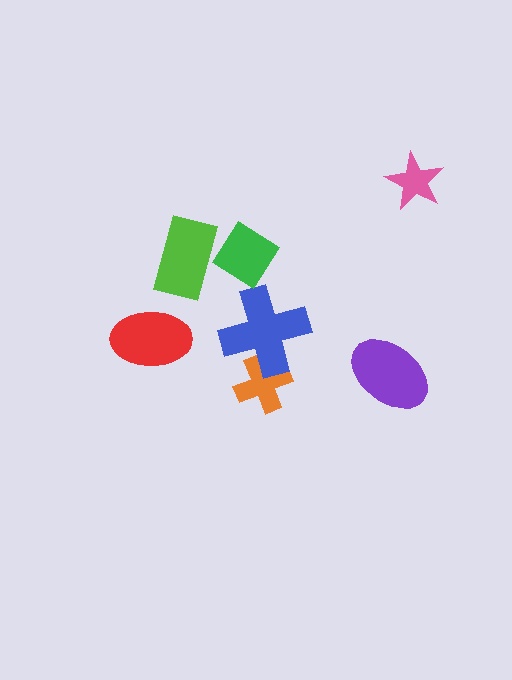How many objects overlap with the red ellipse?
0 objects overlap with the red ellipse.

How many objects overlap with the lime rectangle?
1 object overlaps with the lime rectangle.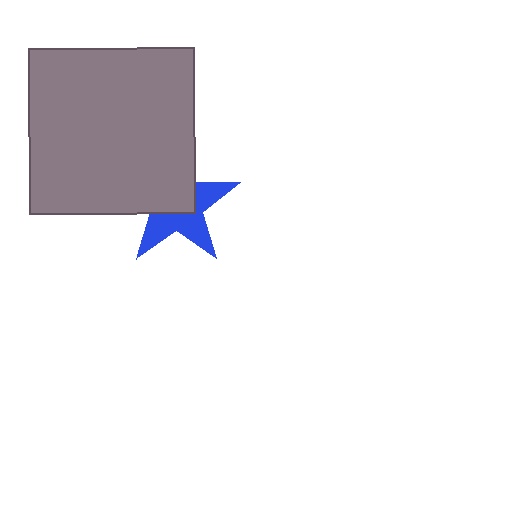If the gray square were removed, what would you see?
You would see the complete blue star.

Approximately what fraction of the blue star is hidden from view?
Roughly 50% of the blue star is hidden behind the gray square.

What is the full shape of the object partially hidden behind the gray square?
The partially hidden object is a blue star.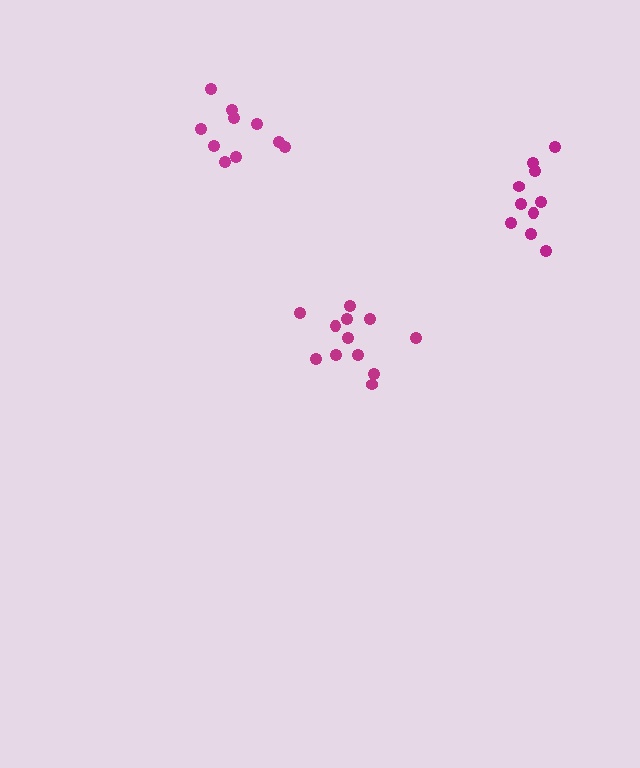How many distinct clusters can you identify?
There are 3 distinct clusters.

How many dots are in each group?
Group 1: 12 dots, Group 2: 10 dots, Group 3: 10 dots (32 total).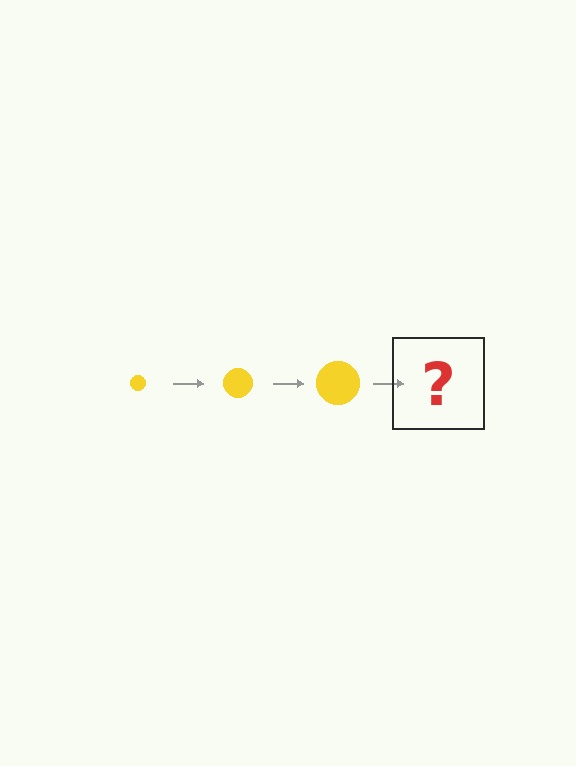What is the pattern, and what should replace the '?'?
The pattern is that the circle gets progressively larger each step. The '?' should be a yellow circle, larger than the previous one.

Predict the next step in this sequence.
The next step is a yellow circle, larger than the previous one.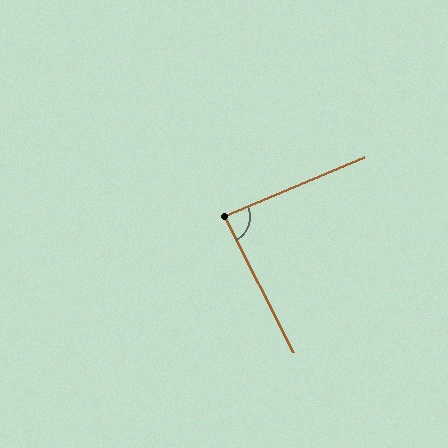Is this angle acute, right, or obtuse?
It is approximately a right angle.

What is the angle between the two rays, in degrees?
Approximately 86 degrees.